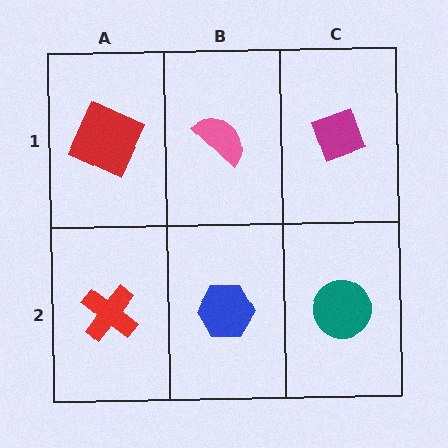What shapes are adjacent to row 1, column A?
A red cross (row 2, column A), a pink semicircle (row 1, column B).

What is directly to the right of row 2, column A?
A blue hexagon.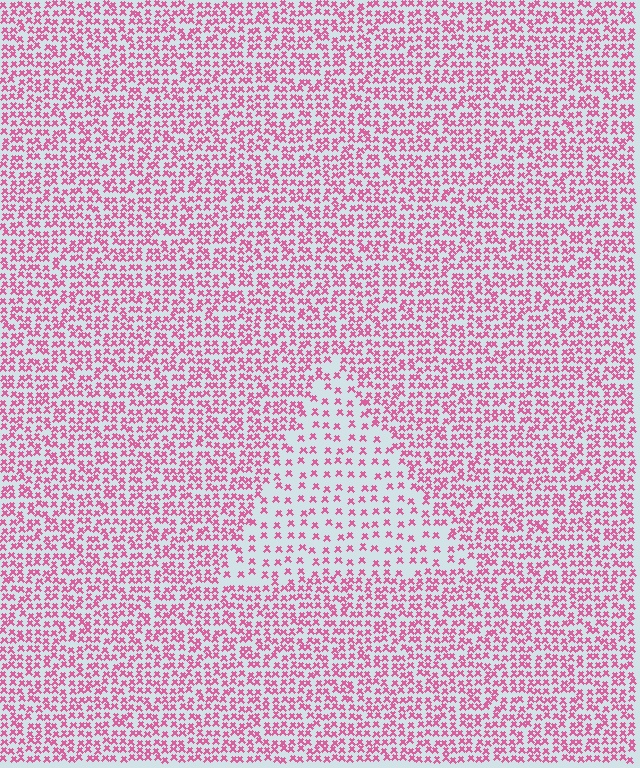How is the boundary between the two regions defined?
The boundary is defined by a change in element density (approximately 2.1x ratio). All elements are the same color, size, and shape.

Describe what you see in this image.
The image contains small pink elements arranged at two different densities. A triangle-shaped region is visible where the elements are less densely packed than the surrounding area.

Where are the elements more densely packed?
The elements are more densely packed outside the triangle boundary.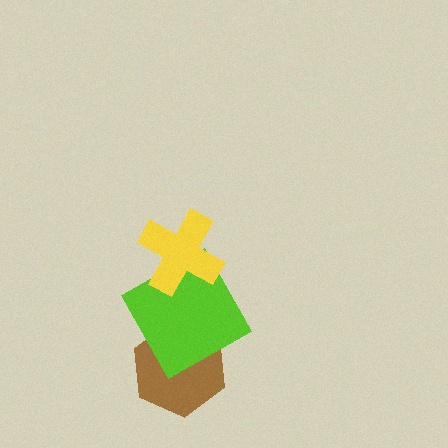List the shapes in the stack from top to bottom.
From top to bottom: the yellow cross, the lime square, the brown hexagon.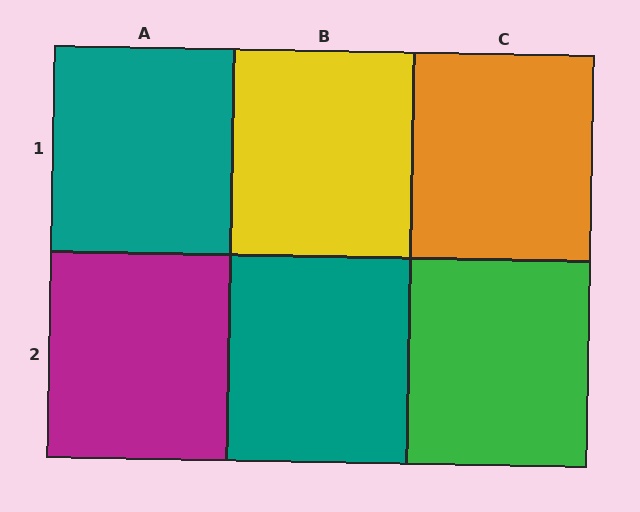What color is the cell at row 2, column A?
Magenta.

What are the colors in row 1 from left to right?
Teal, yellow, orange.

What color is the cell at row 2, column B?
Teal.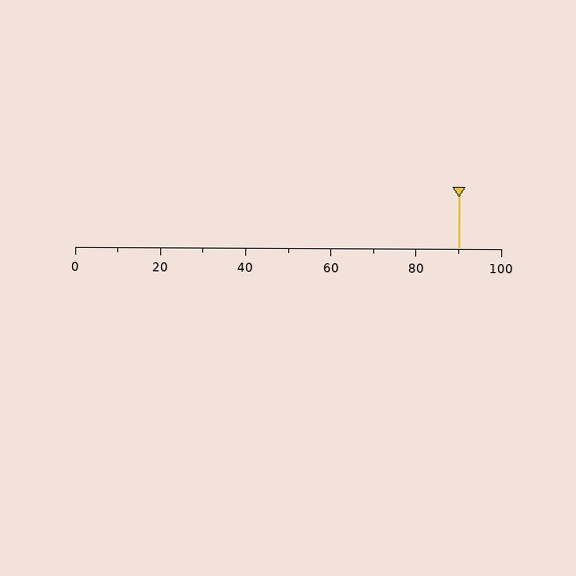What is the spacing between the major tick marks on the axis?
The major ticks are spaced 20 apart.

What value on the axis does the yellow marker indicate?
The marker indicates approximately 90.